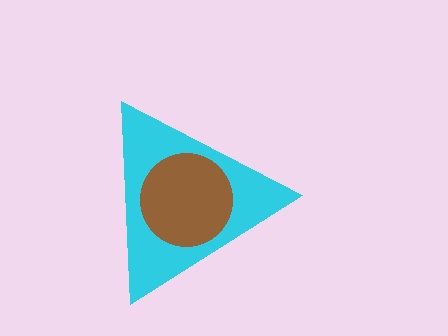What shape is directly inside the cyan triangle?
The brown circle.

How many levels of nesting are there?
2.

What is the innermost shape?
The brown circle.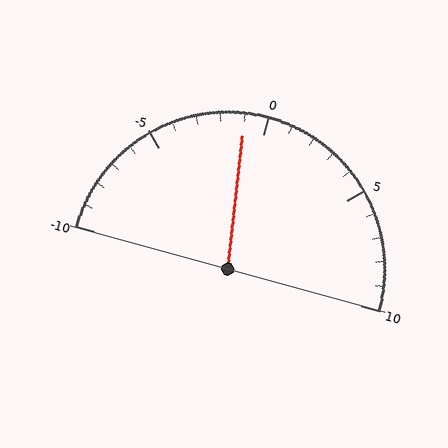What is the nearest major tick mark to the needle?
The nearest major tick mark is 0.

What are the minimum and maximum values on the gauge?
The gauge ranges from -10 to 10.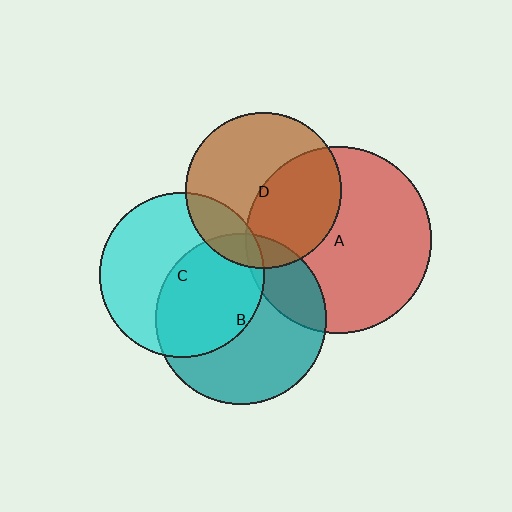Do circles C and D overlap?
Yes.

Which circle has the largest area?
Circle A (red).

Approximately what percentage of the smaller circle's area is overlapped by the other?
Approximately 15%.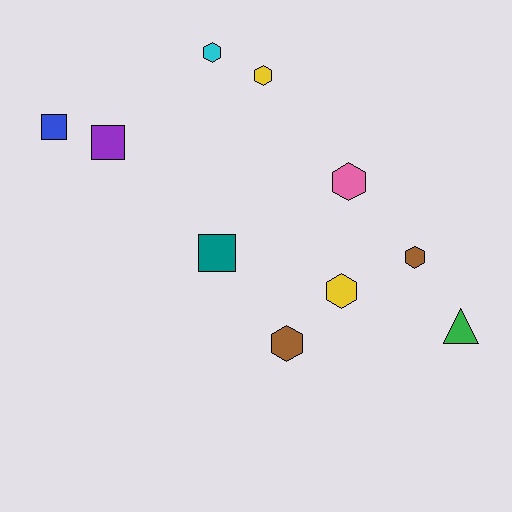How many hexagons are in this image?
There are 6 hexagons.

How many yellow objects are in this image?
There are 2 yellow objects.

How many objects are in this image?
There are 10 objects.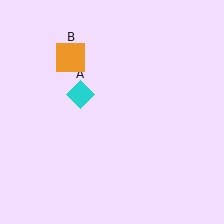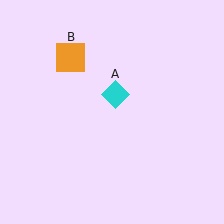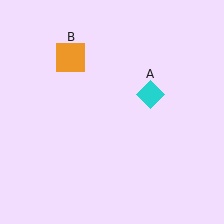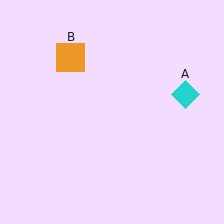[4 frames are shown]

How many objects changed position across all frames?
1 object changed position: cyan diamond (object A).